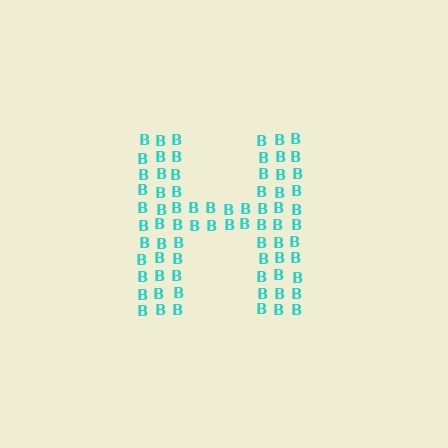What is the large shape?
The large shape is the letter H.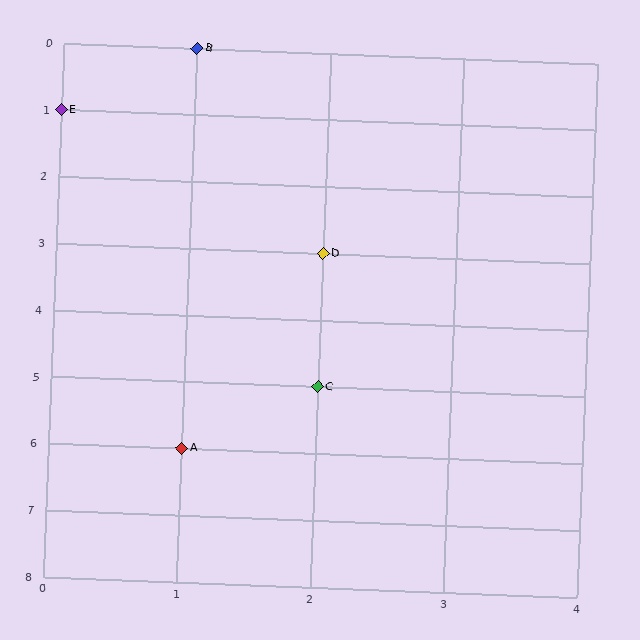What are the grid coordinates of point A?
Point A is at grid coordinates (1, 6).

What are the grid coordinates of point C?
Point C is at grid coordinates (2, 5).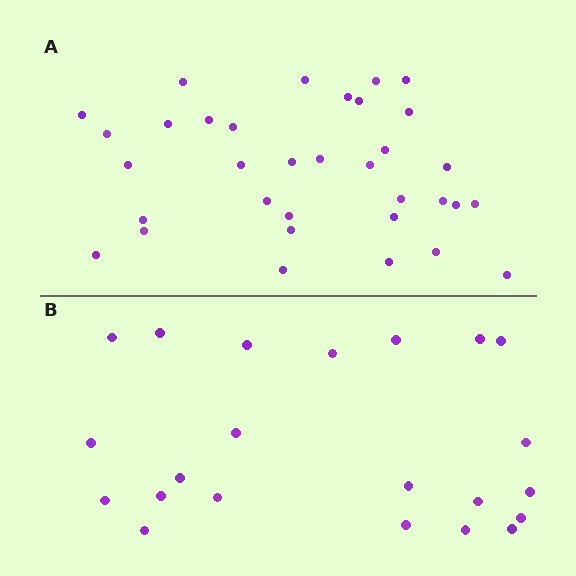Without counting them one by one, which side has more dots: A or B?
Region A (the top region) has more dots.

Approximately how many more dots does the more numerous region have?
Region A has roughly 12 or so more dots than region B.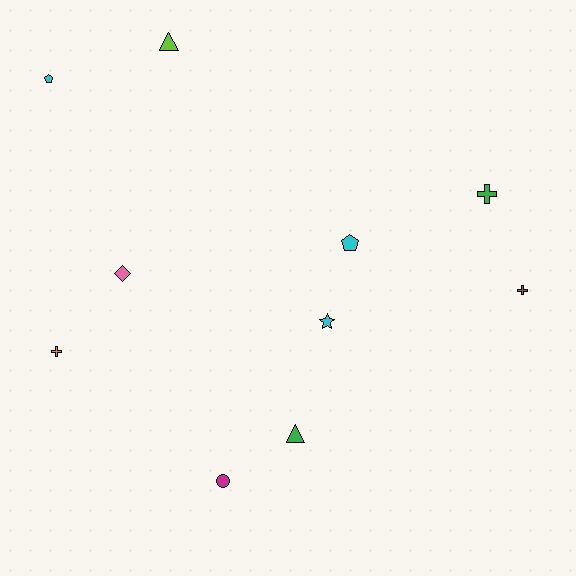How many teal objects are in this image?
There are no teal objects.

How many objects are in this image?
There are 10 objects.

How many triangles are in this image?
There are 2 triangles.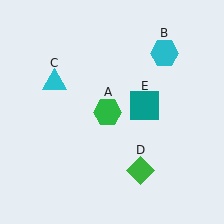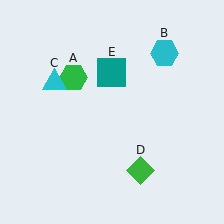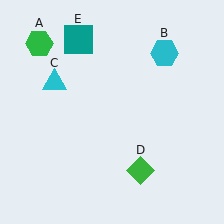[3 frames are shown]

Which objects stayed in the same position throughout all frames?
Cyan hexagon (object B) and cyan triangle (object C) and green diamond (object D) remained stationary.